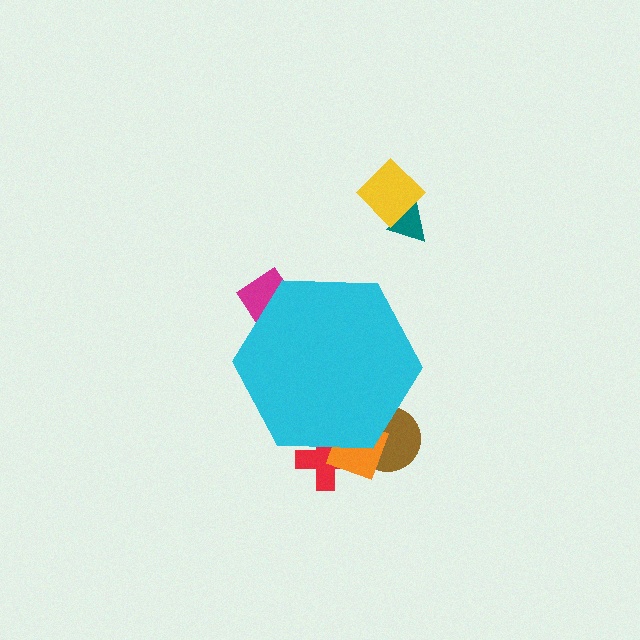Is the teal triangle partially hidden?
No, the teal triangle is fully visible.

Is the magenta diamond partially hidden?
Yes, the magenta diamond is partially hidden behind the cyan hexagon.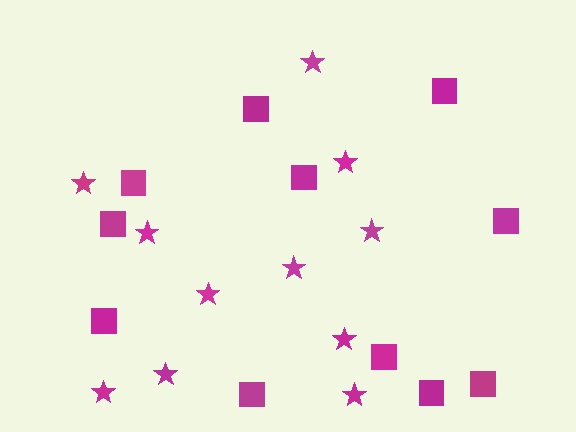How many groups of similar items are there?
There are 2 groups: one group of squares (11) and one group of stars (11).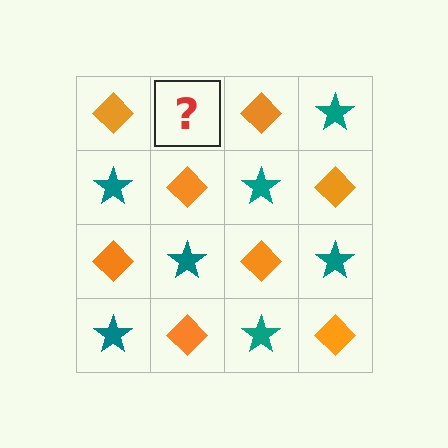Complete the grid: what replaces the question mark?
The question mark should be replaced with a teal star.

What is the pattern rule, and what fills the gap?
The rule is that it alternates orange diamond and teal star in a checkerboard pattern. The gap should be filled with a teal star.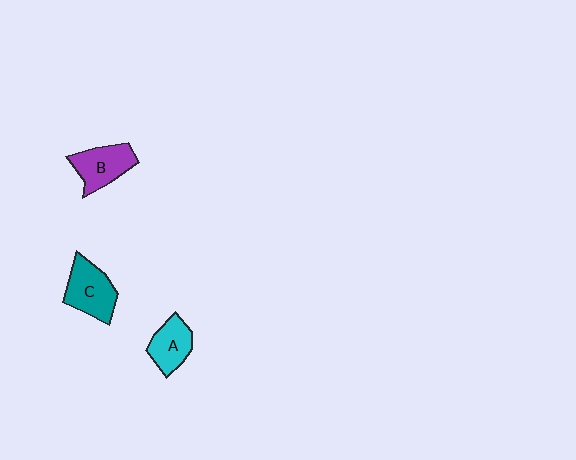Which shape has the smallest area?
Shape A (cyan).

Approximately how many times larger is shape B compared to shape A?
Approximately 1.2 times.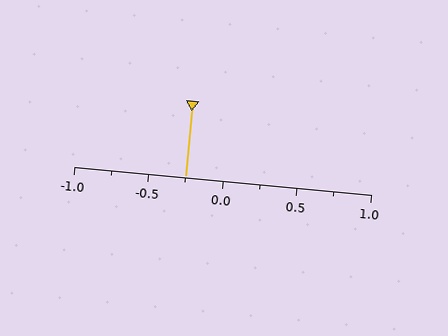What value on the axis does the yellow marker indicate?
The marker indicates approximately -0.25.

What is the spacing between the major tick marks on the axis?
The major ticks are spaced 0.5 apart.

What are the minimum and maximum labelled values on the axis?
The axis runs from -1.0 to 1.0.